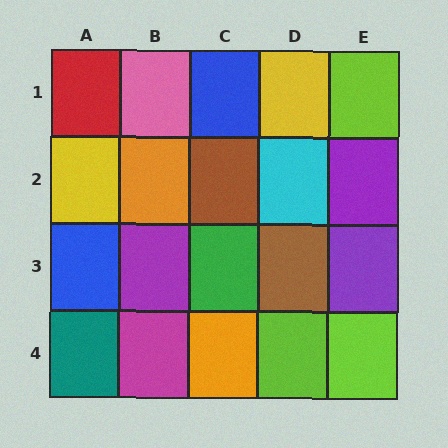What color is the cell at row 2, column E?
Purple.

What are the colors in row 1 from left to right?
Red, pink, blue, yellow, lime.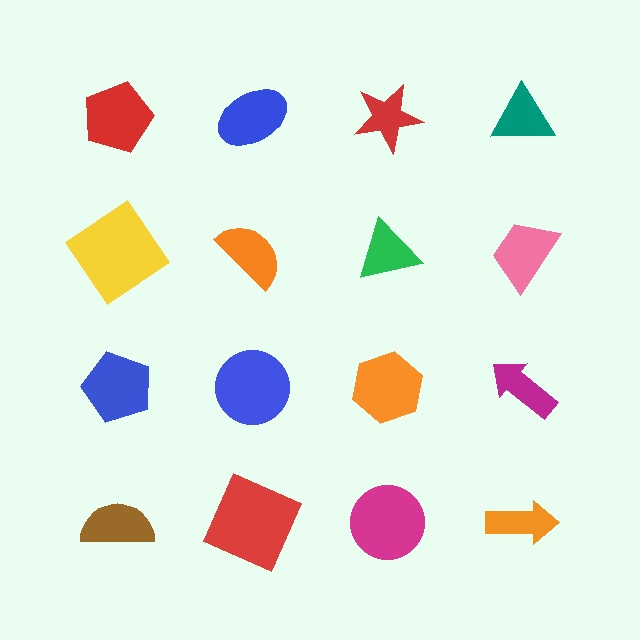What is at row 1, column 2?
A blue ellipse.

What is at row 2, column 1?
A yellow diamond.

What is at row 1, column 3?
A red star.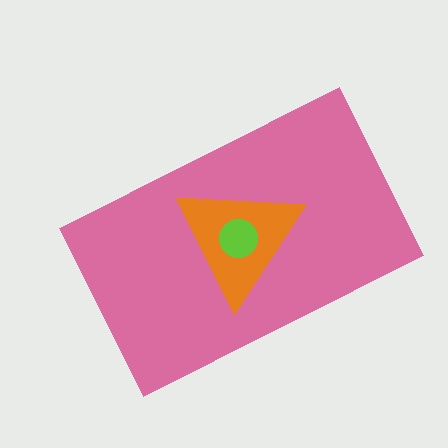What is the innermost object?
The lime circle.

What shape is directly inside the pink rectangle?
The orange triangle.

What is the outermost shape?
The pink rectangle.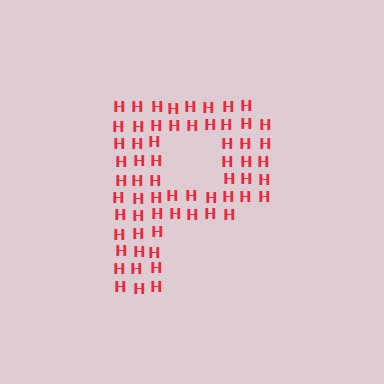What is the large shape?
The large shape is the letter P.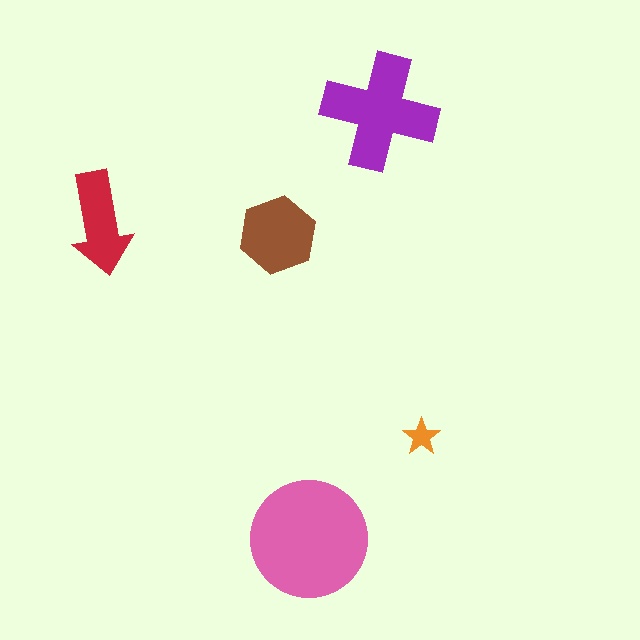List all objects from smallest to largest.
The orange star, the red arrow, the brown hexagon, the purple cross, the pink circle.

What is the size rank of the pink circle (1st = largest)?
1st.